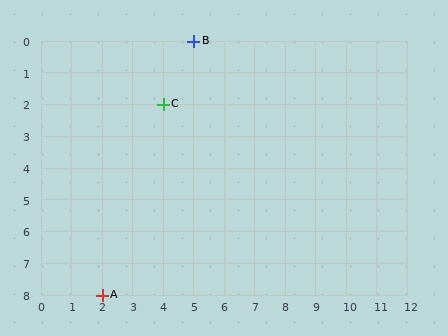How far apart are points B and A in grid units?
Points B and A are 3 columns and 8 rows apart (about 8.5 grid units diagonally).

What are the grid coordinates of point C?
Point C is at grid coordinates (4, 2).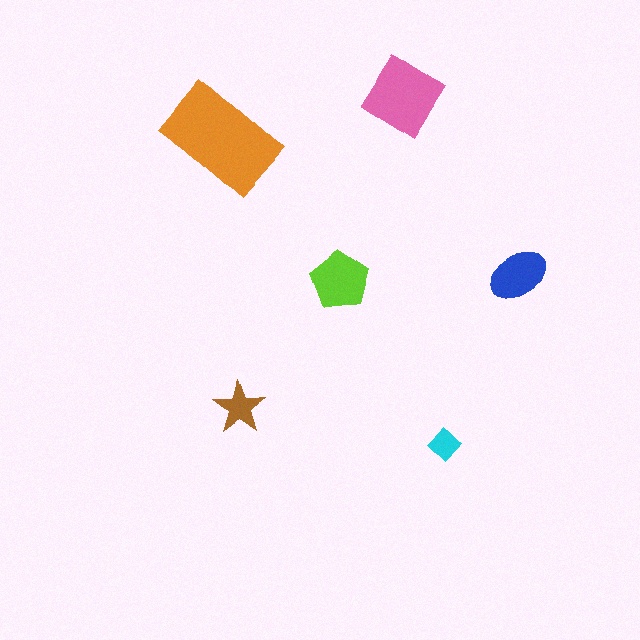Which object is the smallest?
The cyan diamond.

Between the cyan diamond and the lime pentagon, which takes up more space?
The lime pentagon.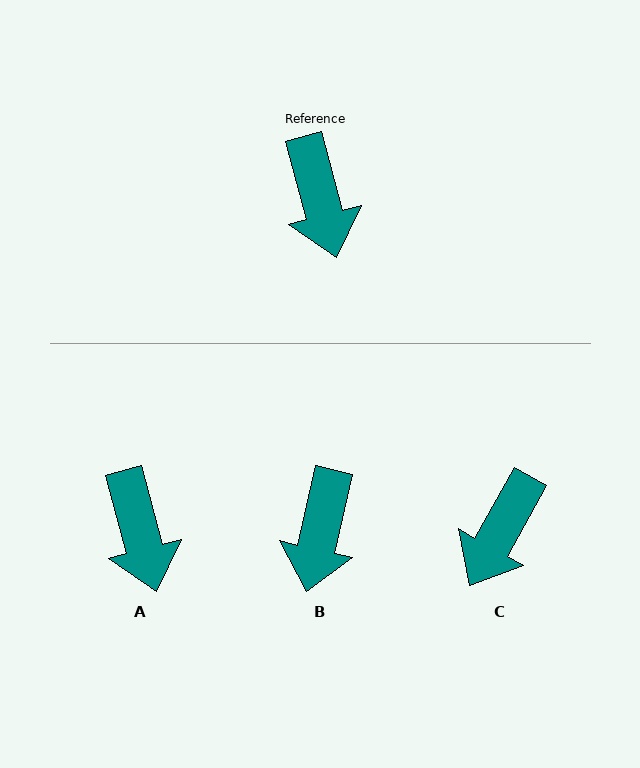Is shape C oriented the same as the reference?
No, it is off by about 45 degrees.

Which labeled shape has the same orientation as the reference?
A.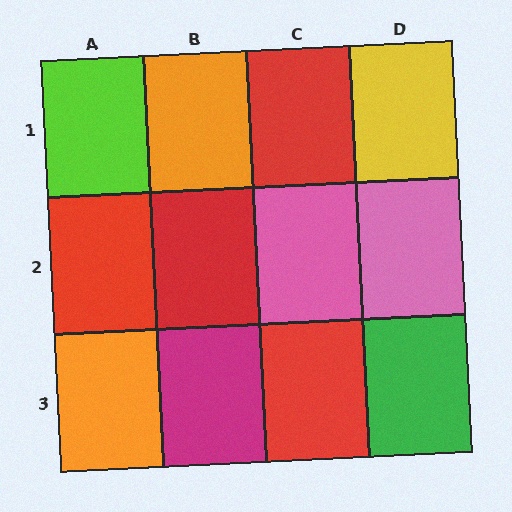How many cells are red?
4 cells are red.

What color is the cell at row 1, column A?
Lime.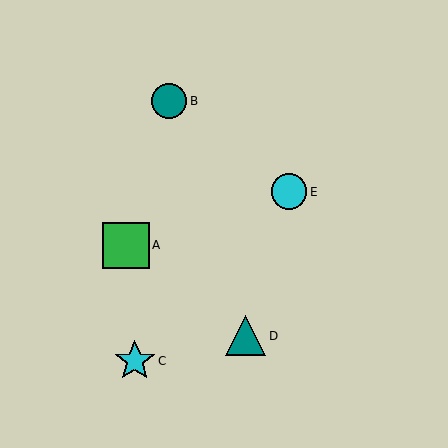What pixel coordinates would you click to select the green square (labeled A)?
Click at (126, 245) to select the green square A.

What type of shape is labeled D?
Shape D is a teal triangle.